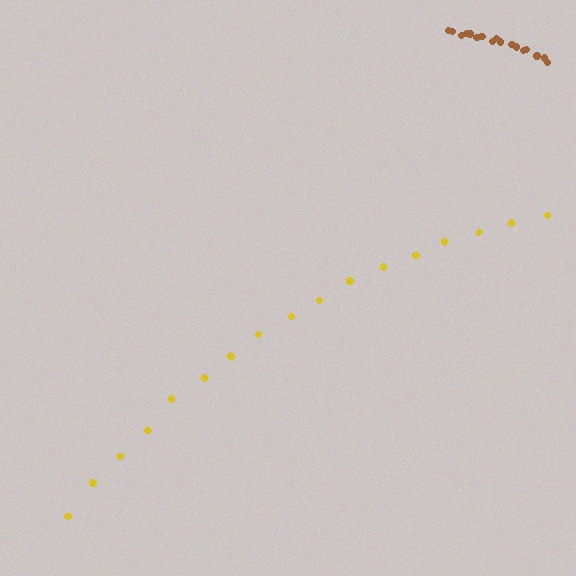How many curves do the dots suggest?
There are 2 distinct paths.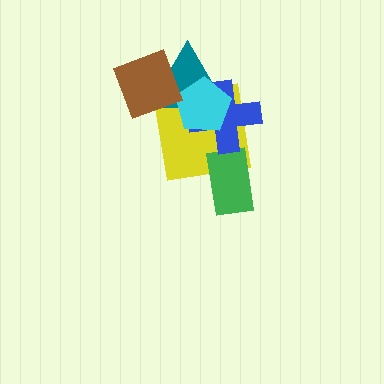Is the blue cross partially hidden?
Yes, it is partially covered by another shape.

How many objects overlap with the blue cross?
3 objects overlap with the blue cross.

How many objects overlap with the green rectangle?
1 object overlaps with the green rectangle.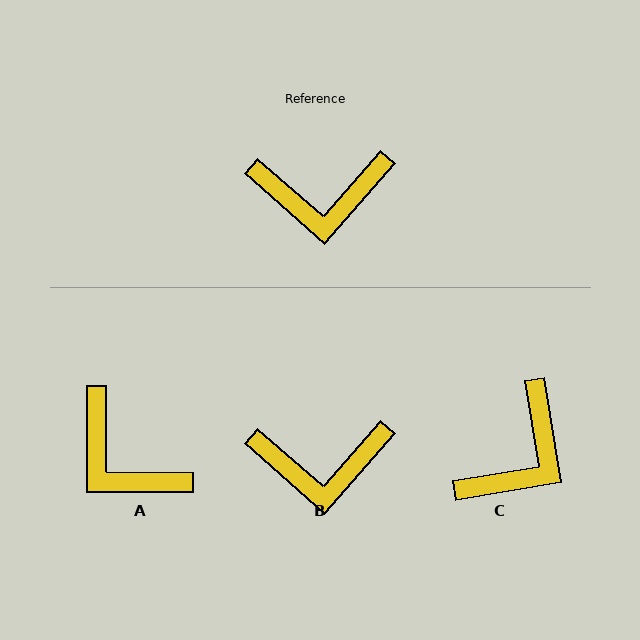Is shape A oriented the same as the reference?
No, it is off by about 49 degrees.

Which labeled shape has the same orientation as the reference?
B.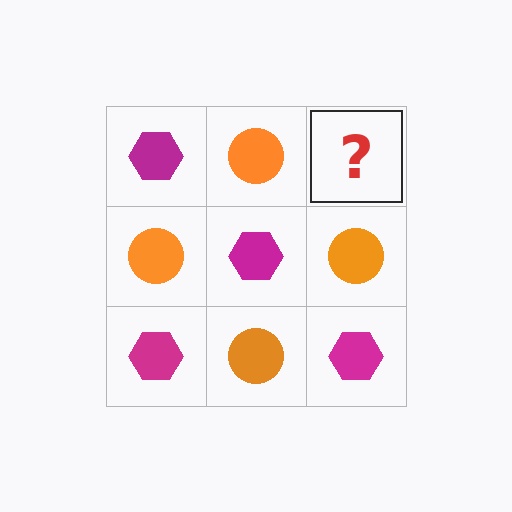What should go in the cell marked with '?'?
The missing cell should contain a magenta hexagon.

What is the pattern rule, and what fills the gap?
The rule is that it alternates magenta hexagon and orange circle in a checkerboard pattern. The gap should be filled with a magenta hexagon.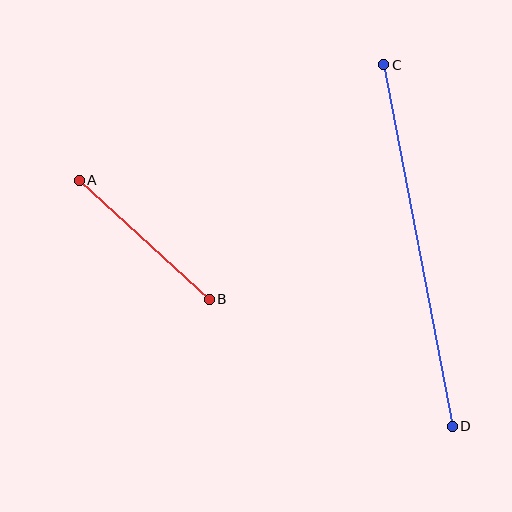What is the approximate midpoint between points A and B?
The midpoint is at approximately (144, 240) pixels.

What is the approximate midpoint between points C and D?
The midpoint is at approximately (418, 245) pixels.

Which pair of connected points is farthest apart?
Points C and D are farthest apart.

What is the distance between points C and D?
The distance is approximately 368 pixels.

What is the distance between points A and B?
The distance is approximately 176 pixels.